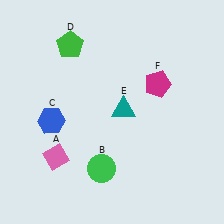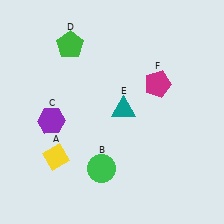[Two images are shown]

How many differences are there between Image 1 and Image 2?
There are 2 differences between the two images.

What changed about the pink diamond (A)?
In Image 1, A is pink. In Image 2, it changed to yellow.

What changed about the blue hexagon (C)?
In Image 1, C is blue. In Image 2, it changed to purple.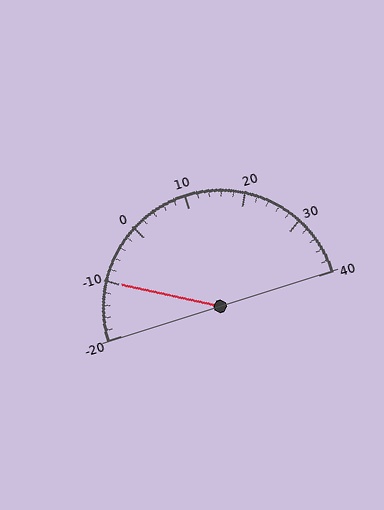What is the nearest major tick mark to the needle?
The nearest major tick mark is -10.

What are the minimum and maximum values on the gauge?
The gauge ranges from -20 to 40.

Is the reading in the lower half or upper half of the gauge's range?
The reading is in the lower half of the range (-20 to 40).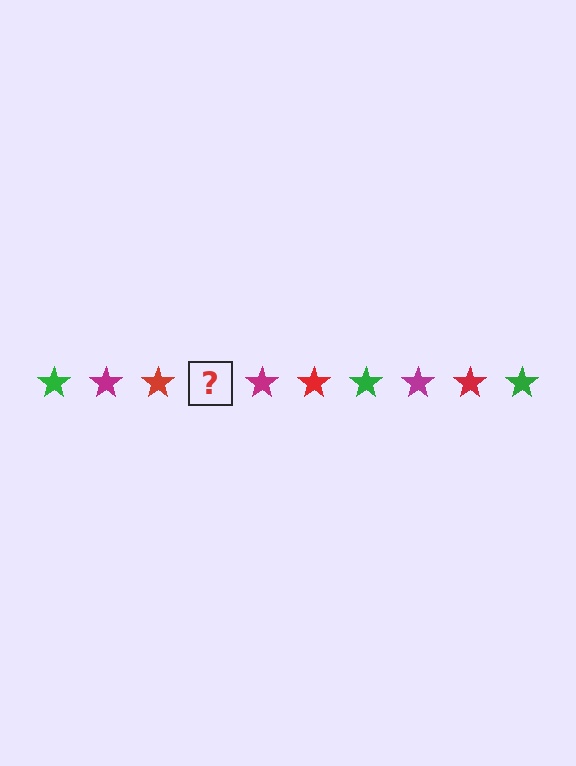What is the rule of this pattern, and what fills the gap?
The rule is that the pattern cycles through green, magenta, red stars. The gap should be filled with a green star.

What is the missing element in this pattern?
The missing element is a green star.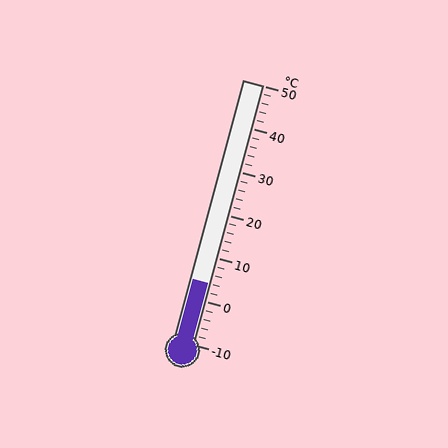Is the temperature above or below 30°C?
The temperature is below 30°C.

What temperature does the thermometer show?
The thermometer shows approximately 4°C.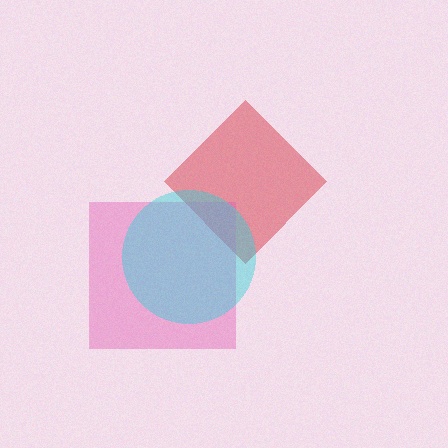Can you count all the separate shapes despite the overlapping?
Yes, there are 3 separate shapes.